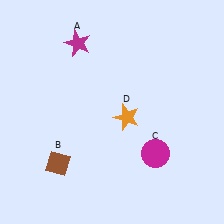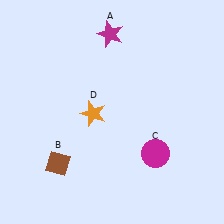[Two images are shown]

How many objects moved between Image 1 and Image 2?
2 objects moved between the two images.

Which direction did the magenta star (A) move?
The magenta star (A) moved right.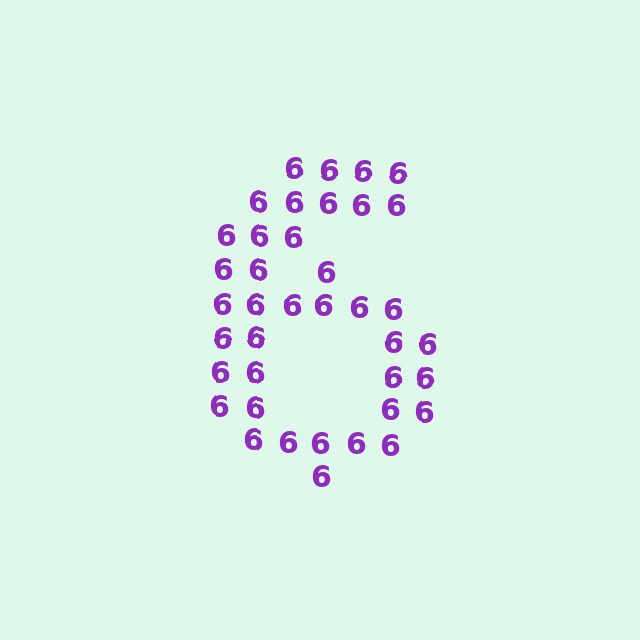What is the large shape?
The large shape is the digit 6.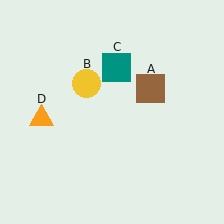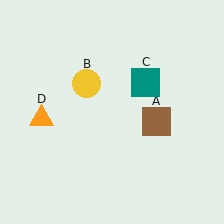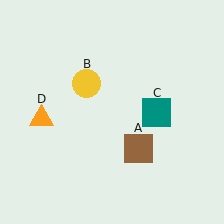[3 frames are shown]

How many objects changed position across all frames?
2 objects changed position: brown square (object A), teal square (object C).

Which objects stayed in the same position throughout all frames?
Yellow circle (object B) and orange triangle (object D) remained stationary.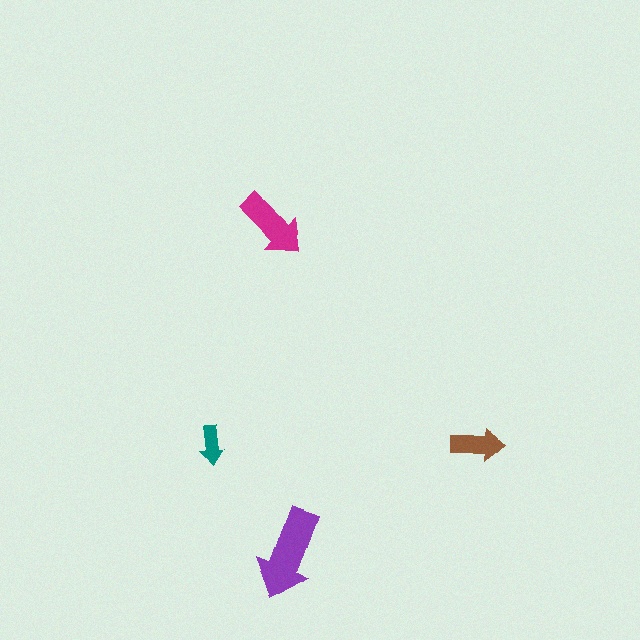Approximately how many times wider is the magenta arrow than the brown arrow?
About 1.5 times wider.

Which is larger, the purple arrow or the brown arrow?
The purple one.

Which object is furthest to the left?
The teal arrow is leftmost.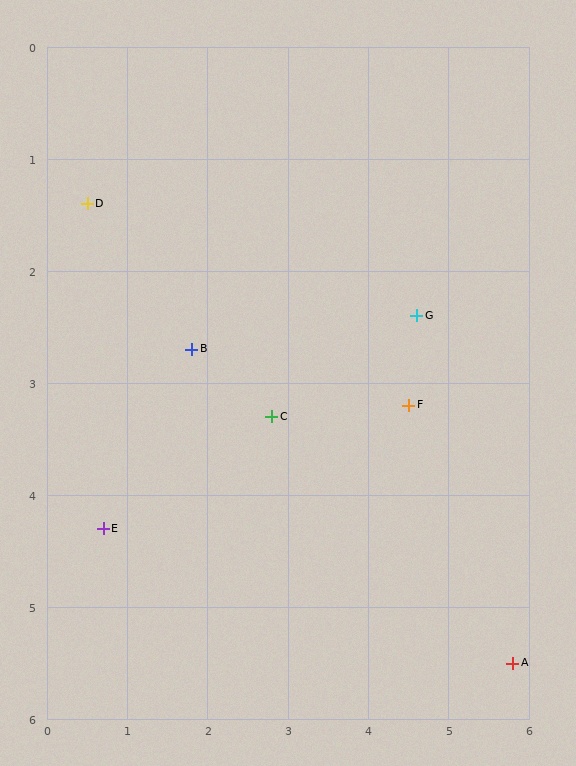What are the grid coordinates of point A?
Point A is at approximately (5.8, 5.5).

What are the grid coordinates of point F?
Point F is at approximately (4.5, 3.2).